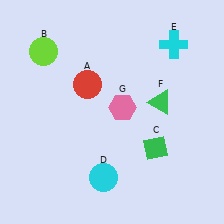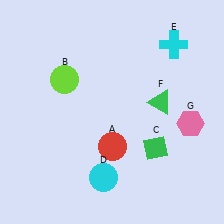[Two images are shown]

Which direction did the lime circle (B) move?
The lime circle (B) moved down.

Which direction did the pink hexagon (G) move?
The pink hexagon (G) moved right.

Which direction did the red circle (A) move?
The red circle (A) moved down.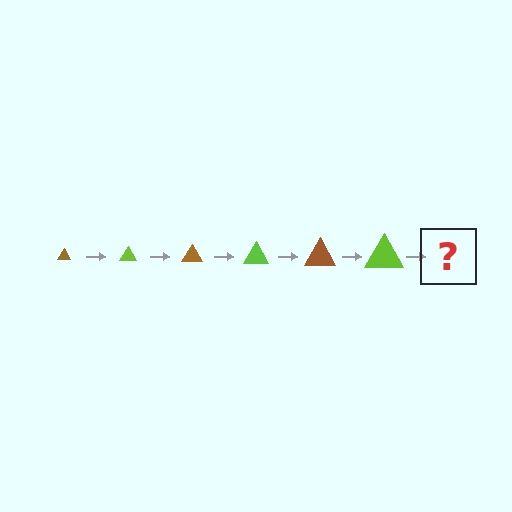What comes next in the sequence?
The next element should be a brown triangle, larger than the previous one.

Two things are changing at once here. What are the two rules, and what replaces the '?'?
The two rules are that the triangle grows larger each step and the color cycles through brown and lime. The '?' should be a brown triangle, larger than the previous one.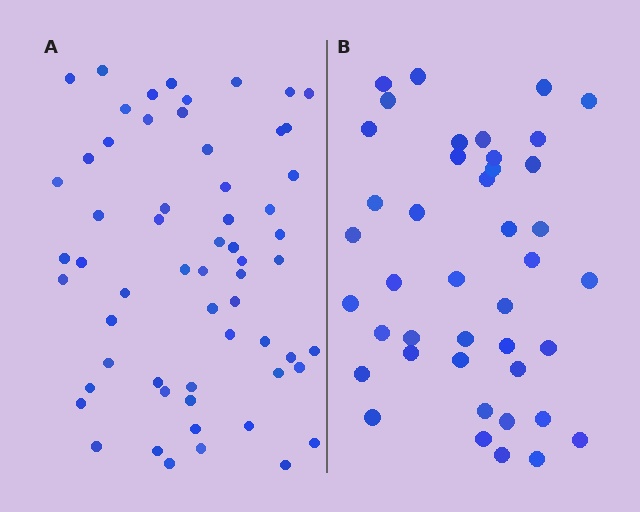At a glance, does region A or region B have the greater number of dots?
Region A (the left region) has more dots.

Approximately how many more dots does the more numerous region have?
Region A has approximately 20 more dots than region B.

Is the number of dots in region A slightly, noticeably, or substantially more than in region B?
Region A has noticeably more, but not dramatically so. The ratio is roughly 1.4 to 1.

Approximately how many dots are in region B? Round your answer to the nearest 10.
About 40 dots. (The exact count is 42, which rounds to 40.)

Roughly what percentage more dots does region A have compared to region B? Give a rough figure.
About 45% more.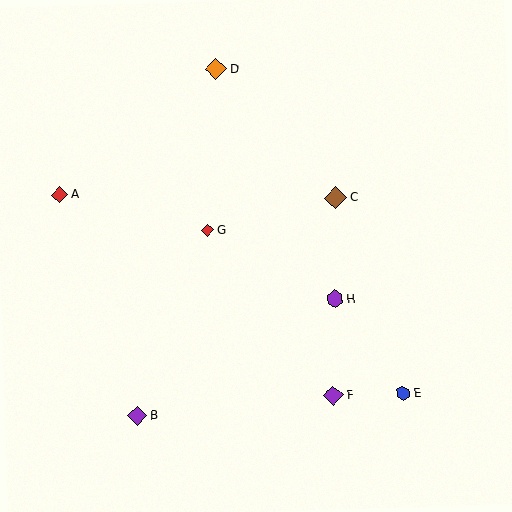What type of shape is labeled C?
Shape C is a brown diamond.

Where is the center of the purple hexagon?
The center of the purple hexagon is at (335, 299).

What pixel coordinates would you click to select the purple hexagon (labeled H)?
Click at (335, 299) to select the purple hexagon H.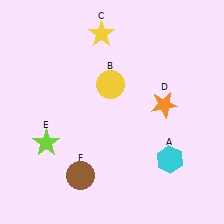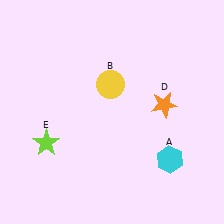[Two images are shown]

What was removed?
The brown circle (F), the yellow star (C) were removed in Image 2.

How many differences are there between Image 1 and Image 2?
There are 2 differences between the two images.